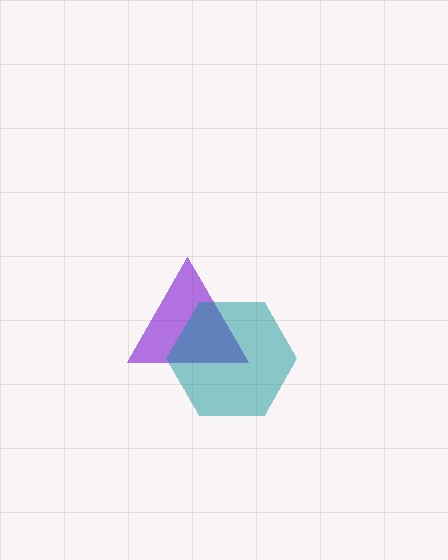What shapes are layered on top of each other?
The layered shapes are: a purple triangle, a teal hexagon.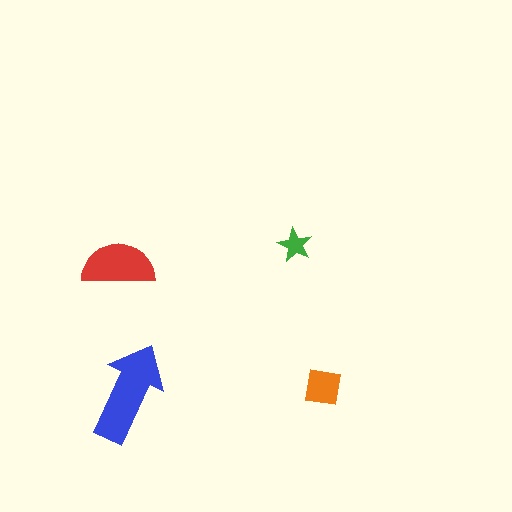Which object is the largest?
The blue arrow.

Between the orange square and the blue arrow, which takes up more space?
The blue arrow.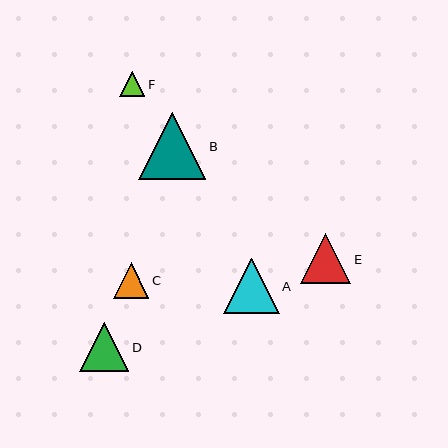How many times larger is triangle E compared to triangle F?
Triangle E is approximately 2.0 times the size of triangle F.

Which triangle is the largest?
Triangle B is the largest with a size of approximately 67 pixels.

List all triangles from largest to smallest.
From largest to smallest: B, A, E, D, C, F.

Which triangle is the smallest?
Triangle F is the smallest with a size of approximately 25 pixels.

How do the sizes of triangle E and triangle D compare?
Triangle E and triangle D are approximately the same size.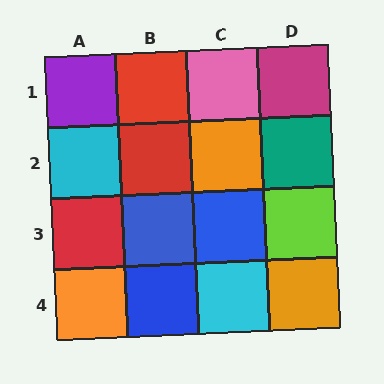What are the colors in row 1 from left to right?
Purple, red, pink, magenta.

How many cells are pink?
1 cell is pink.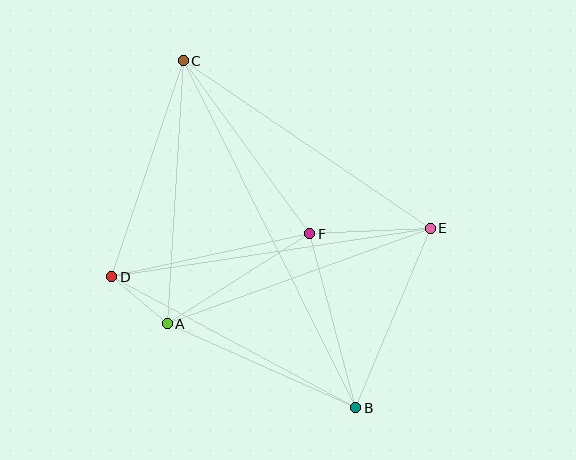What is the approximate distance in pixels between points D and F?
The distance between D and F is approximately 203 pixels.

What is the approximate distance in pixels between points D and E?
The distance between D and E is approximately 322 pixels.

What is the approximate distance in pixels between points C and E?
The distance between C and E is approximately 298 pixels.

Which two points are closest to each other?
Points A and D are closest to each other.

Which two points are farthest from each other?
Points B and C are farthest from each other.